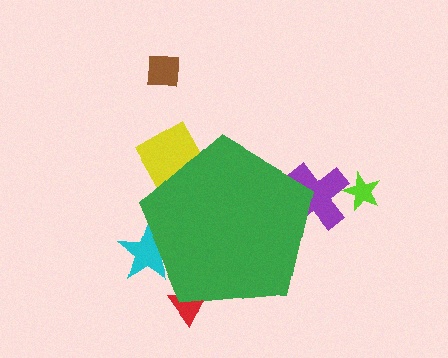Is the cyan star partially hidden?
Yes, the cyan star is partially hidden behind the green pentagon.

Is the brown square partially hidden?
No, the brown square is fully visible.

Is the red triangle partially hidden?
Yes, the red triangle is partially hidden behind the green pentagon.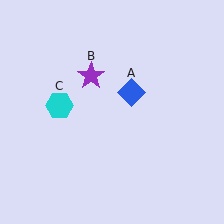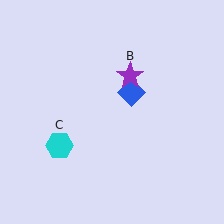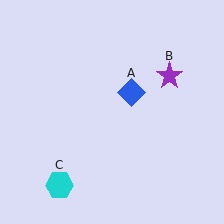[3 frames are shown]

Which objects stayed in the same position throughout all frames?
Blue diamond (object A) remained stationary.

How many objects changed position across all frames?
2 objects changed position: purple star (object B), cyan hexagon (object C).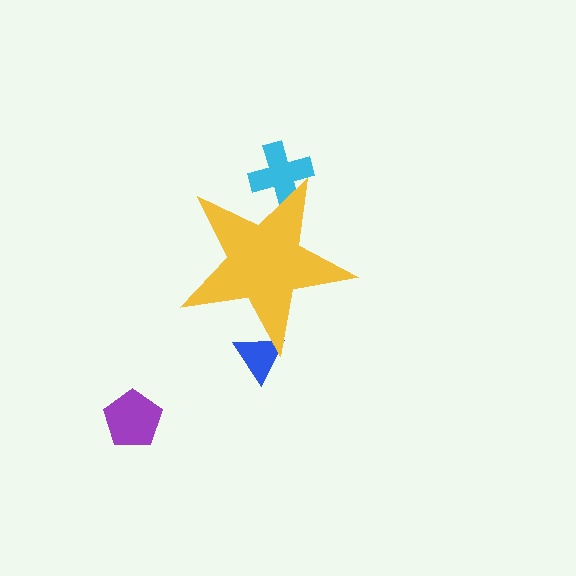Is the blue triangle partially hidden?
Yes, the blue triangle is partially hidden behind the yellow star.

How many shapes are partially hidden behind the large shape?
2 shapes are partially hidden.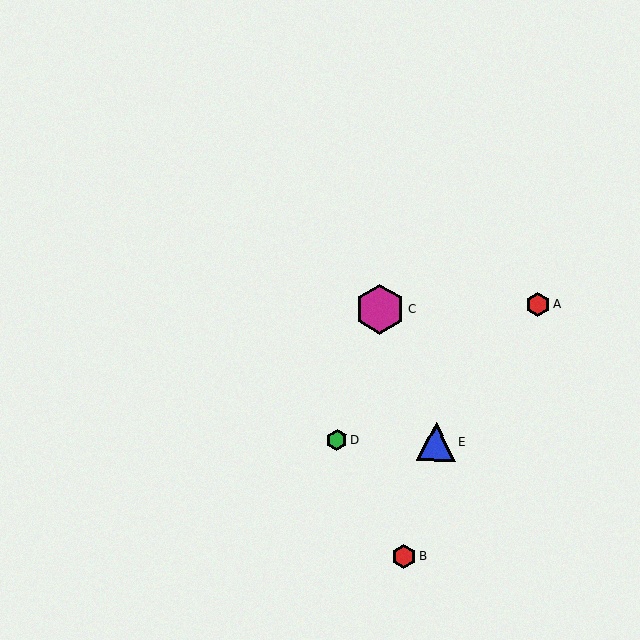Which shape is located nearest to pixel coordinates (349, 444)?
The green hexagon (labeled D) at (337, 440) is nearest to that location.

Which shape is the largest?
The magenta hexagon (labeled C) is the largest.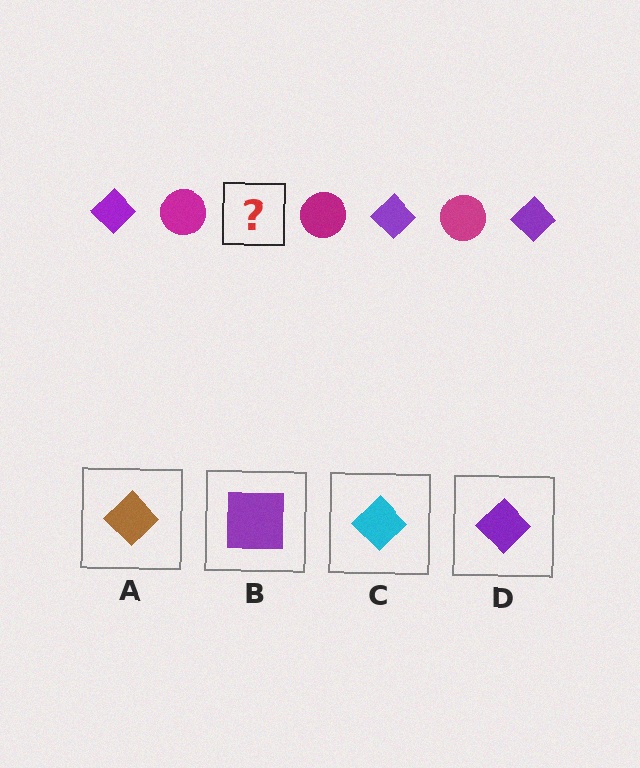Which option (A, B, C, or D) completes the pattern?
D.